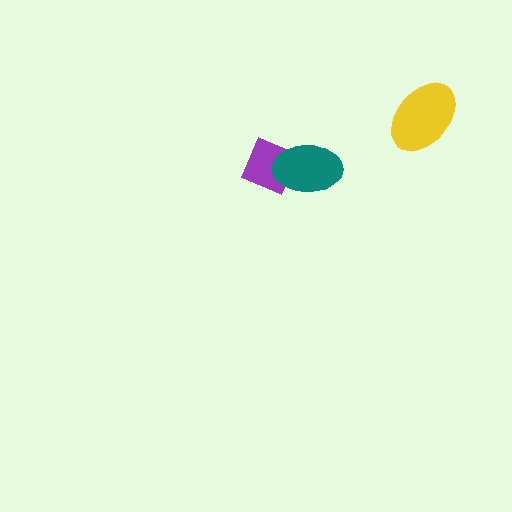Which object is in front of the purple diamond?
The teal ellipse is in front of the purple diamond.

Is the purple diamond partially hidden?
Yes, it is partially covered by another shape.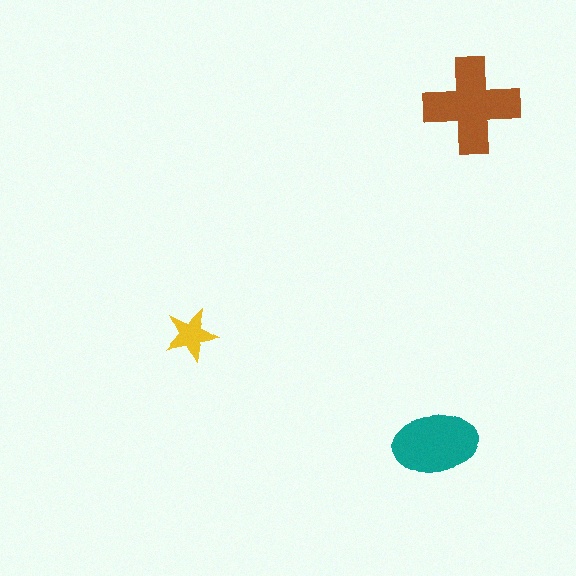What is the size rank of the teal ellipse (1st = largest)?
2nd.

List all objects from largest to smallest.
The brown cross, the teal ellipse, the yellow star.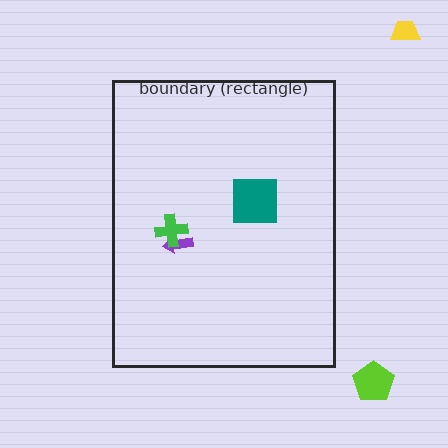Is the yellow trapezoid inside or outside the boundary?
Outside.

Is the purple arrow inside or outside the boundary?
Inside.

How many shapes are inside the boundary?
3 inside, 2 outside.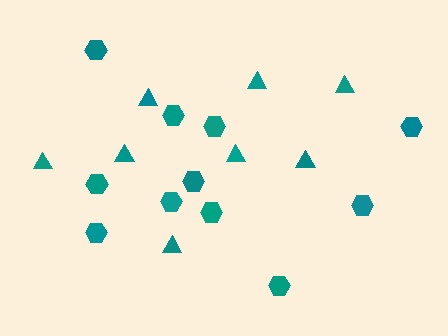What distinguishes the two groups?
There are 2 groups: one group of hexagons (11) and one group of triangles (8).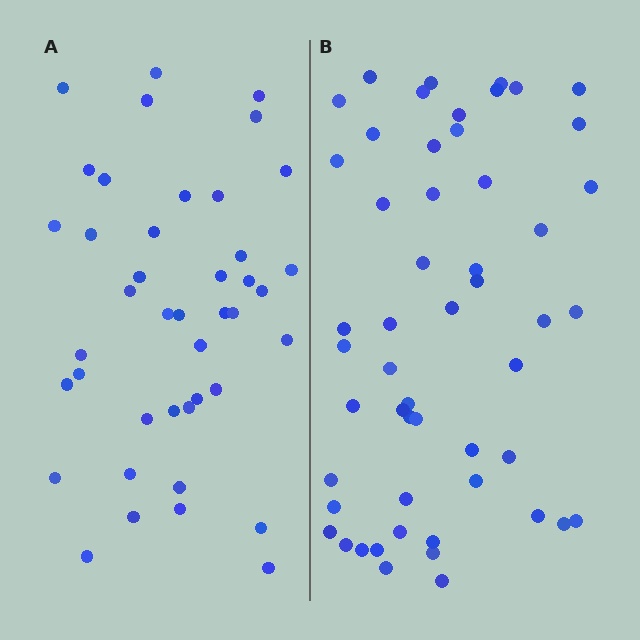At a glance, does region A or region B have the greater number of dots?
Region B (the right region) has more dots.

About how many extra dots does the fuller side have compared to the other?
Region B has roughly 12 or so more dots than region A.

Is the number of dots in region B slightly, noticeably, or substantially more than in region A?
Region B has noticeably more, but not dramatically so. The ratio is roughly 1.3 to 1.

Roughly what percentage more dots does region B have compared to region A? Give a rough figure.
About 25% more.